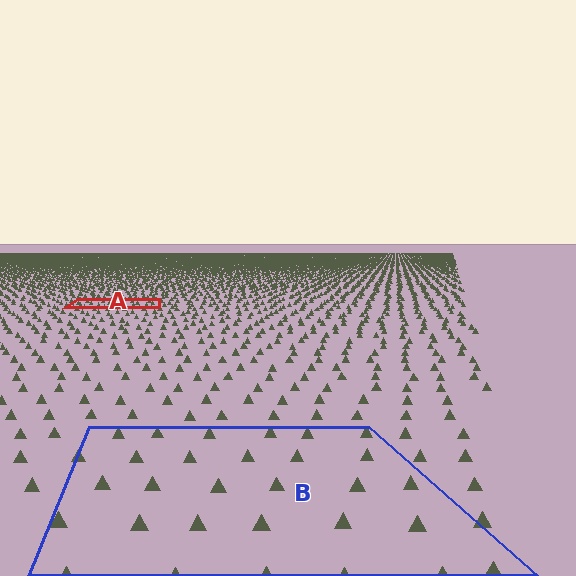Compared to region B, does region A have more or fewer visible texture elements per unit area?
Region A has more texture elements per unit area — they are packed more densely because it is farther away.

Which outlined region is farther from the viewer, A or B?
Region A is farther from the viewer — the texture elements inside it appear smaller and more densely packed.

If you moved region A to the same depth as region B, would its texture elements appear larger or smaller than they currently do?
They would appear larger. At a closer depth, the same texture elements are projected at a bigger on-screen size.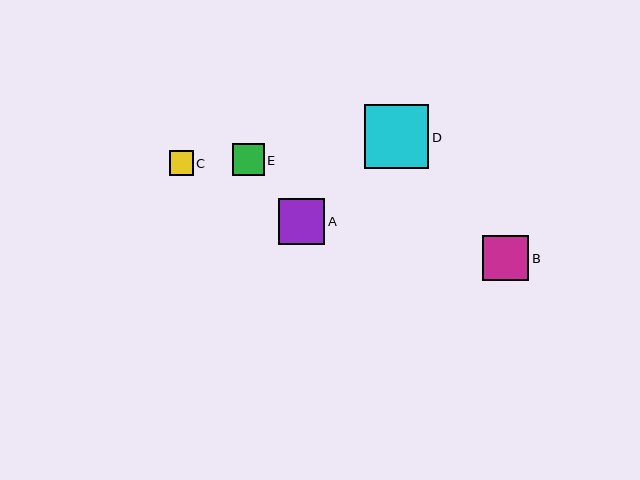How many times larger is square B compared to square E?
Square B is approximately 1.4 times the size of square E.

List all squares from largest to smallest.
From largest to smallest: D, A, B, E, C.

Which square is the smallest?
Square C is the smallest with a size of approximately 24 pixels.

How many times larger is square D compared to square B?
Square D is approximately 1.4 times the size of square B.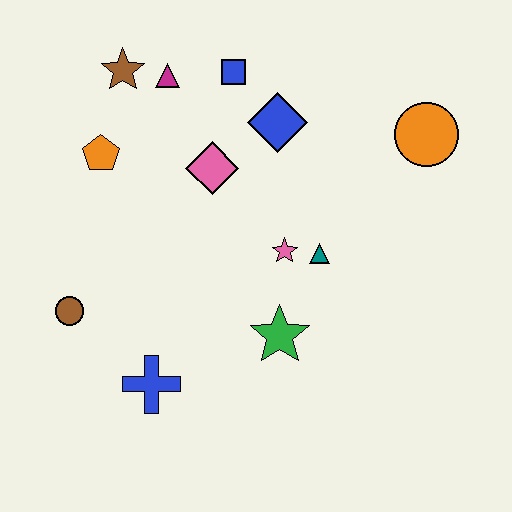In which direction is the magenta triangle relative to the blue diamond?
The magenta triangle is to the left of the blue diamond.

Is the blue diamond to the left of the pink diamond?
No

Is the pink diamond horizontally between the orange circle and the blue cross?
Yes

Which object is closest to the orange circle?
The blue diamond is closest to the orange circle.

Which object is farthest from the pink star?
The brown star is farthest from the pink star.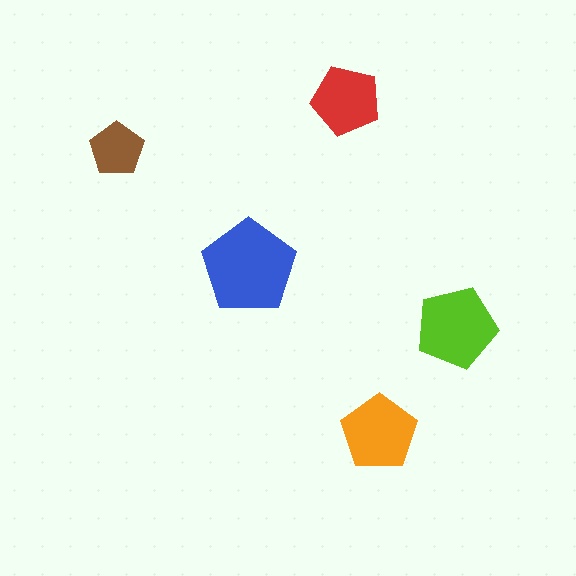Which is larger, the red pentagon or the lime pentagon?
The lime one.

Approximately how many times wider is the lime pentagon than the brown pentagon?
About 1.5 times wider.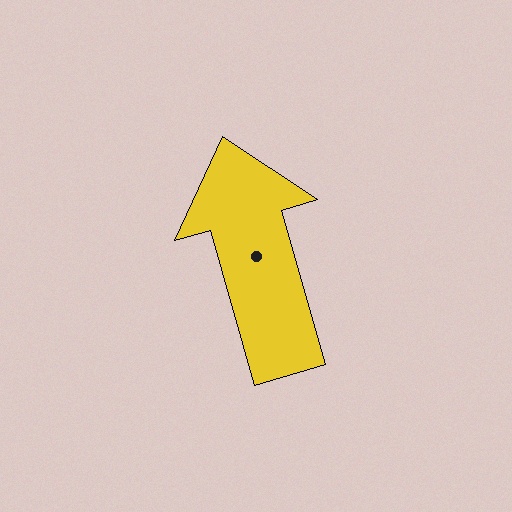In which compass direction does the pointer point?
North.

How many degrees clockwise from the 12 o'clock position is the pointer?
Approximately 344 degrees.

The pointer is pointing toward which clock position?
Roughly 11 o'clock.